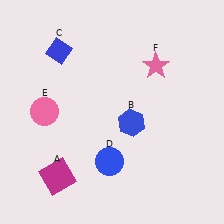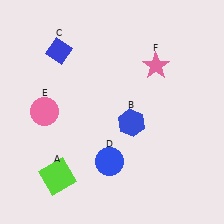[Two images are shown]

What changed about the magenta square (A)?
In Image 1, A is magenta. In Image 2, it changed to lime.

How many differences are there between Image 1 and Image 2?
There is 1 difference between the two images.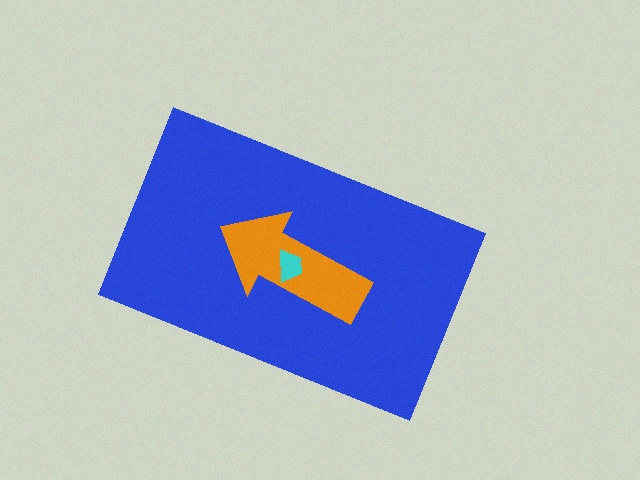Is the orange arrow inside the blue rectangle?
Yes.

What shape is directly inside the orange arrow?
The cyan trapezoid.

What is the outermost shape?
The blue rectangle.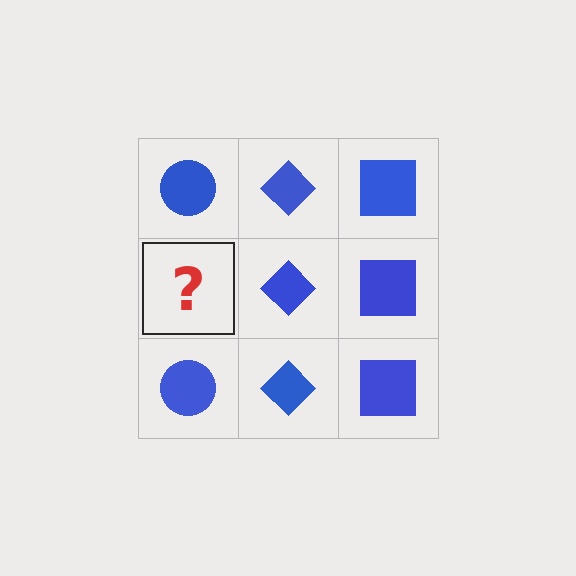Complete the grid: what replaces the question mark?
The question mark should be replaced with a blue circle.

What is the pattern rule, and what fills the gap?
The rule is that each column has a consistent shape. The gap should be filled with a blue circle.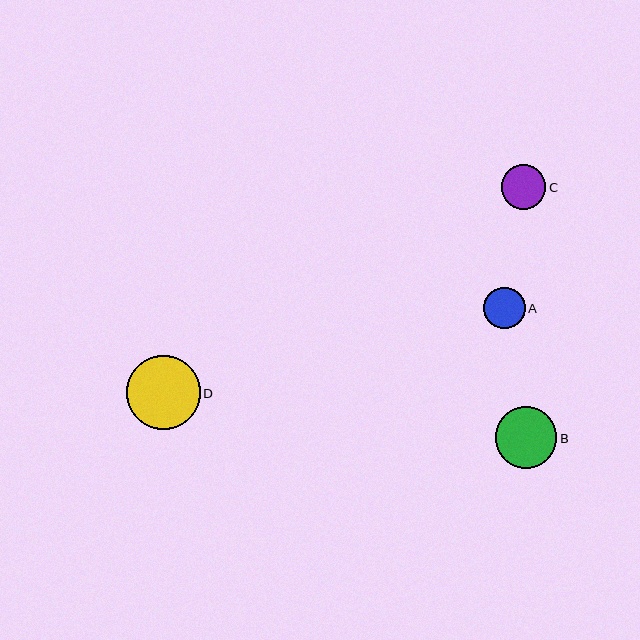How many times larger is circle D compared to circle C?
Circle D is approximately 1.7 times the size of circle C.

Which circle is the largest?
Circle D is the largest with a size of approximately 74 pixels.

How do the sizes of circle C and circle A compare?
Circle C and circle A are approximately the same size.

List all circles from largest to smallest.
From largest to smallest: D, B, C, A.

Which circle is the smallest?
Circle A is the smallest with a size of approximately 41 pixels.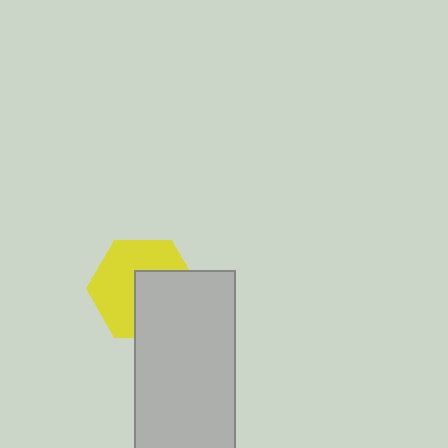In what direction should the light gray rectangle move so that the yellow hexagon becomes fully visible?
The light gray rectangle should move toward the lower-right. That is the shortest direction to clear the overlap and leave the yellow hexagon fully visible.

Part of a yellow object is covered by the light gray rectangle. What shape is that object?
It is a hexagon.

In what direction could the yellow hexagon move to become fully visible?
The yellow hexagon could move toward the upper-left. That would shift it out from behind the light gray rectangle entirely.